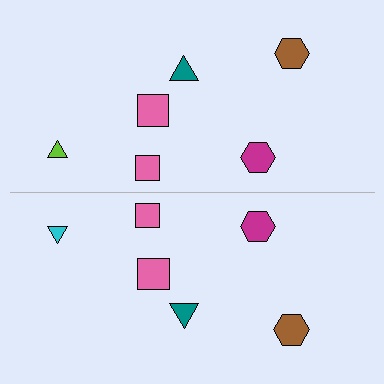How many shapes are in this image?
There are 12 shapes in this image.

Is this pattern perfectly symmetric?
No, the pattern is not perfectly symmetric. The cyan triangle on the bottom side breaks the symmetry — its mirror counterpart is lime.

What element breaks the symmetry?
The cyan triangle on the bottom side breaks the symmetry — its mirror counterpart is lime.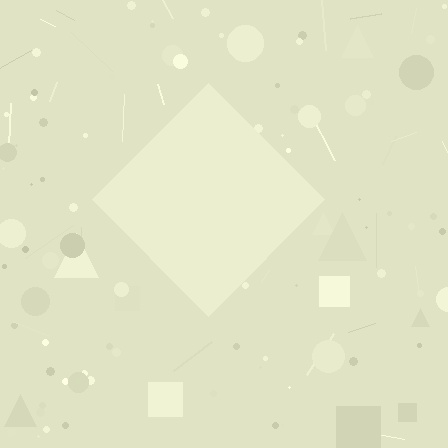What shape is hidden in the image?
A diamond is hidden in the image.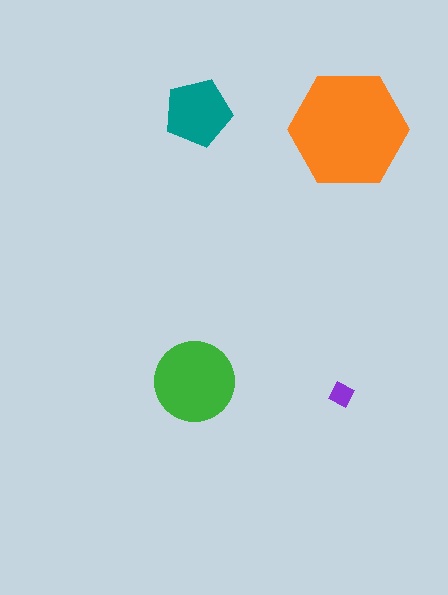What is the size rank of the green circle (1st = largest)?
2nd.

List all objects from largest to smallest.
The orange hexagon, the green circle, the teal pentagon, the purple diamond.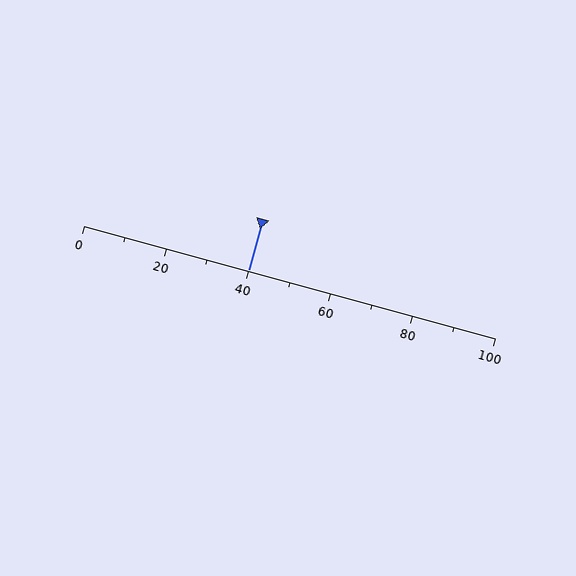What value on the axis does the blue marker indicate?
The marker indicates approximately 40.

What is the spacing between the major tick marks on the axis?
The major ticks are spaced 20 apart.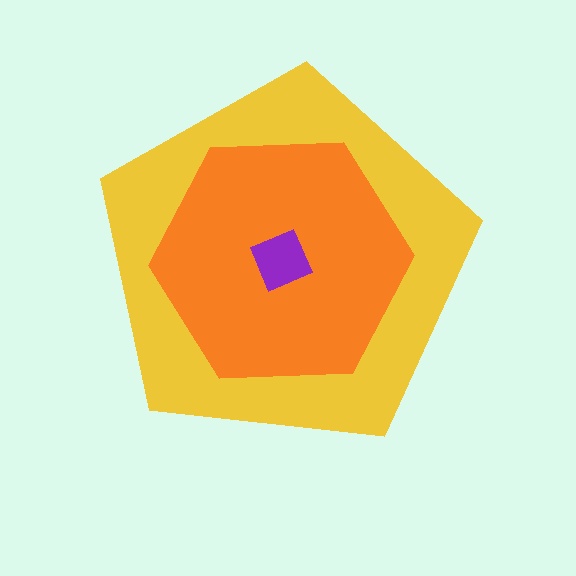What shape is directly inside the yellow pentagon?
The orange hexagon.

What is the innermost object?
The purple diamond.